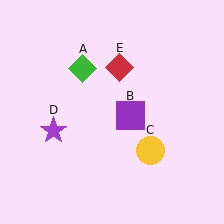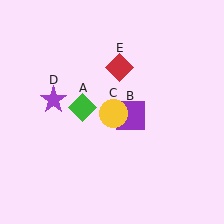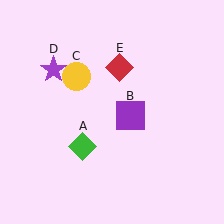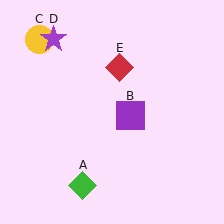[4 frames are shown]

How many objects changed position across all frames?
3 objects changed position: green diamond (object A), yellow circle (object C), purple star (object D).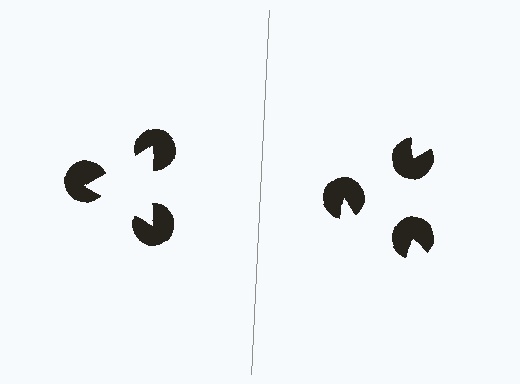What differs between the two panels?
The pac-man discs are positioned identically on both sides; only the wedge orientations differ. On the left they align to a triangle; on the right they are misaligned.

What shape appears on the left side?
An illusory triangle.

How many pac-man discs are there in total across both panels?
6 — 3 on each side.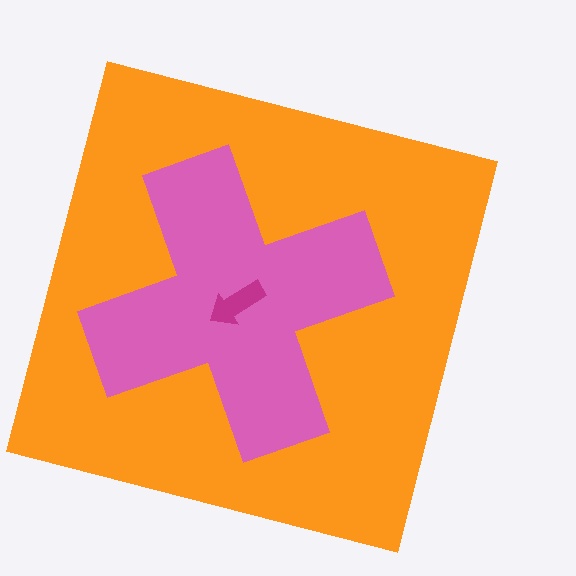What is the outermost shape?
The orange square.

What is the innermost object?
The magenta arrow.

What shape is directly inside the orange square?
The pink cross.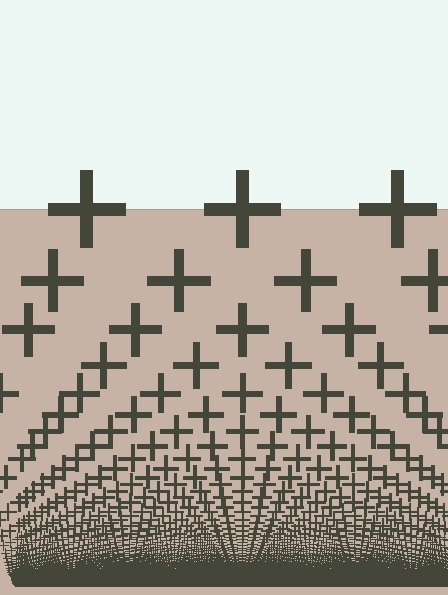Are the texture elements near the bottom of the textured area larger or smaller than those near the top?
Smaller. The gradient is inverted — elements near the bottom are smaller and denser.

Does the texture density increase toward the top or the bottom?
Density increases toward the bottom.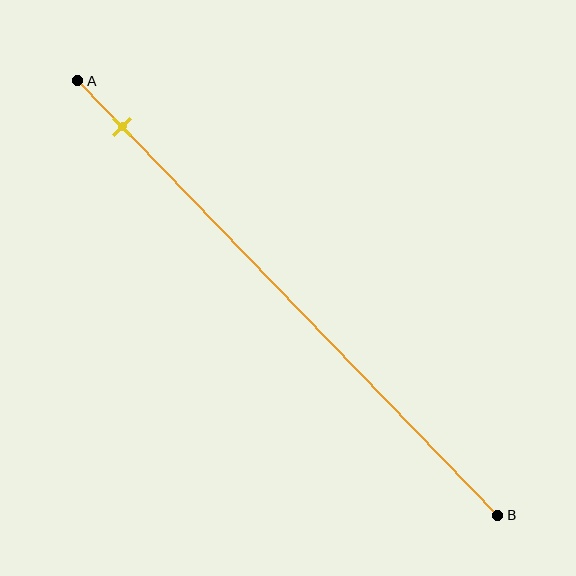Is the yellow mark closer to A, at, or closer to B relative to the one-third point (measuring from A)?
The yellow mark is closer to point A than the one-third point of segment AB.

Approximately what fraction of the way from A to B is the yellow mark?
The yellow mark is approximately 10% of the way from A to B.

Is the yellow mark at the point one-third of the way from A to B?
No, the mark is at about 10% from A, not at the 33% one-third point.